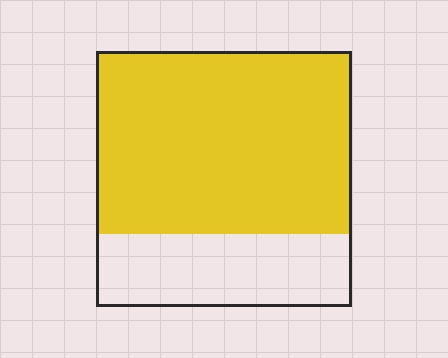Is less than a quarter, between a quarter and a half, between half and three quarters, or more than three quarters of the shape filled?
Between half and three quarters.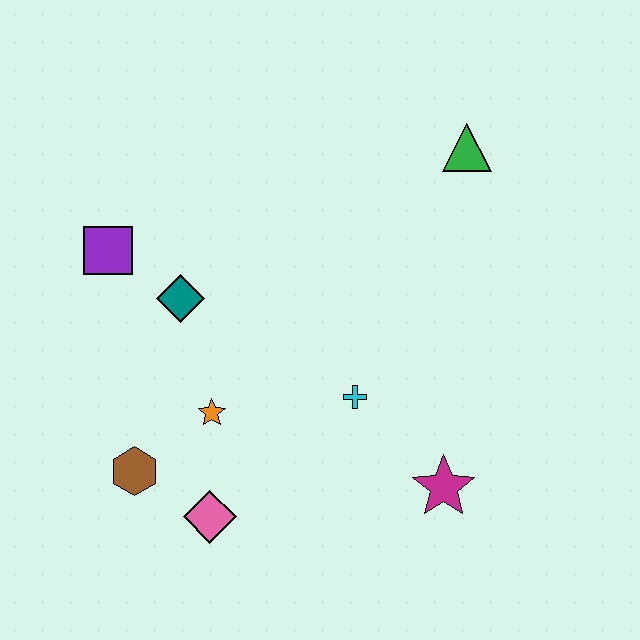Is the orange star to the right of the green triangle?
No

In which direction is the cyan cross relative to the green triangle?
The cyan cross is below the green triangle.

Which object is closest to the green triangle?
The cyan cross is closest to the green triangle.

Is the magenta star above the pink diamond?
Yes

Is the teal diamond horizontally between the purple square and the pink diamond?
Yes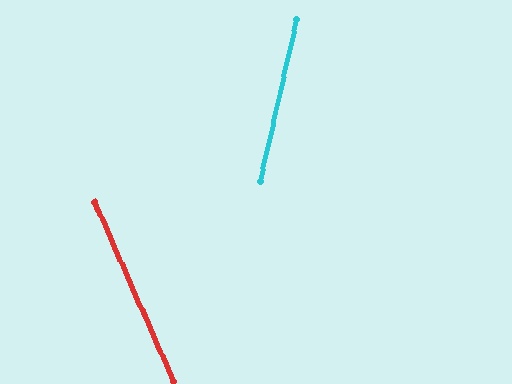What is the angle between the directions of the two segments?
Approximately 36 degrees.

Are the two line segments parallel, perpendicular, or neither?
Neither parallel nor perpendicular — they differ by about 36°.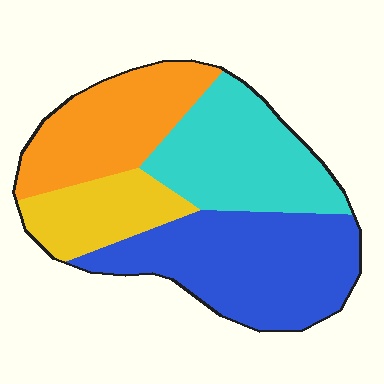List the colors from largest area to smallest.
From largest to smallest: blue, cyan, orange, yellow.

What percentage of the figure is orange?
Orange covers 23% of the figure.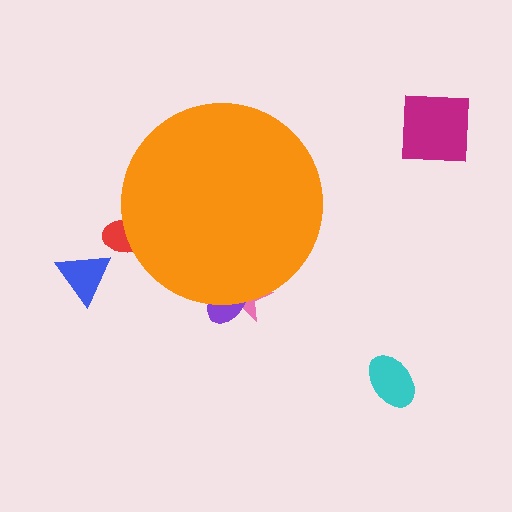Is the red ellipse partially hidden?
Yes, the red ellipse is partially hidden behind the orange circle.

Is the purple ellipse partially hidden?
Yes, the purple ellipse is partially hidden behind the orange circle.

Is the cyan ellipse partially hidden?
No, the cyan ellipse is fully visible.